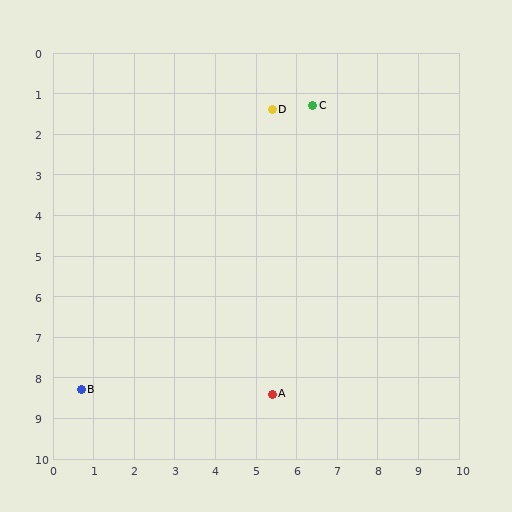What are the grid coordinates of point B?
Point B is at approximately (0.7, 8.3).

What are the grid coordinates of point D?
Point D is at approximately (5.4, 1.4).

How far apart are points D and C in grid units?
Points D and C are about 1.0 grid units apart.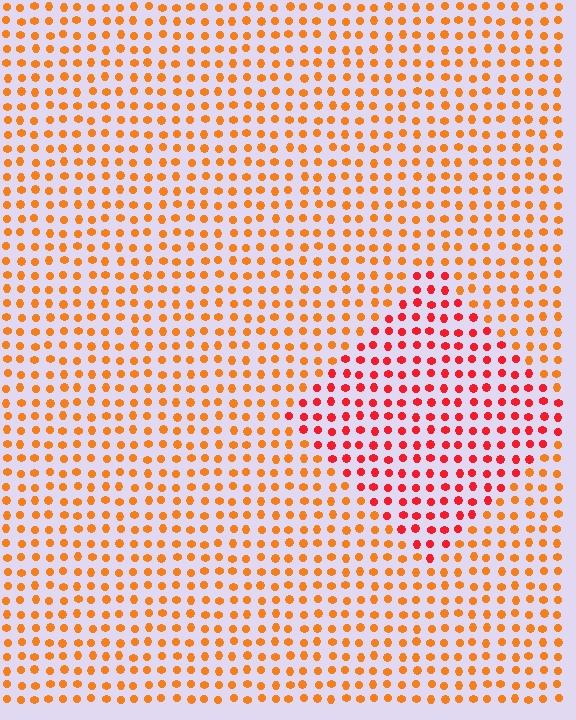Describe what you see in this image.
The image is filled with small orange elements in a uniform arrangement. A diamond-shaped region is visible where the elements are tinted to a slightly different hue, forming a subtle color boundary.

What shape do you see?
I see a diamond.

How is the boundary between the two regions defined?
The boundary is defined purely by a slight shift in hue (about 32 degrees). Spacing, size, and orientation are identical on both sides.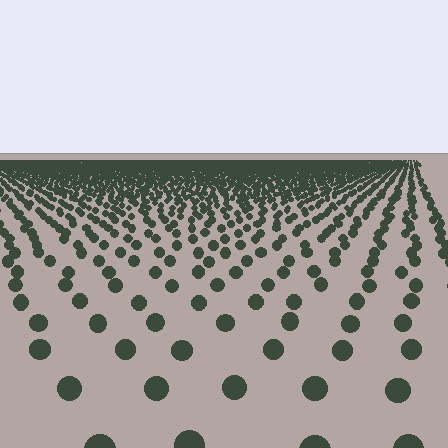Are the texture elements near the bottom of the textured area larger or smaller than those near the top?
Larger. Near the bottom, elements are closer to the viewer and appear at a bigger on-screen size.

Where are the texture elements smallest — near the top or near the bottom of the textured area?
Near the top.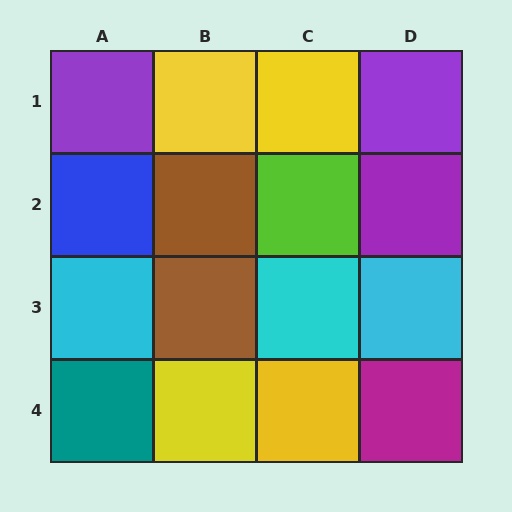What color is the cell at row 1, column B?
Yellow.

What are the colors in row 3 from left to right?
Cyan, brown, cyan, cyan.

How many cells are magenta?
1 cell is magenta.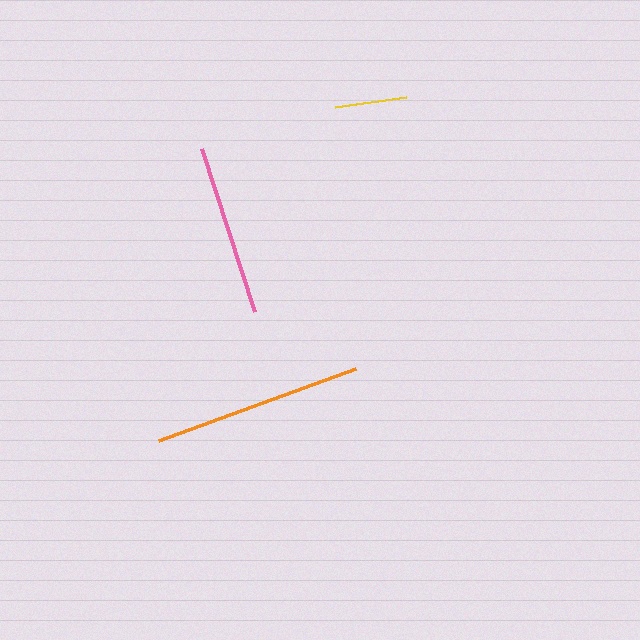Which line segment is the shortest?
The yellow line is the shortest at approximately 72 pixels.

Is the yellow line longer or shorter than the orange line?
The orange line is longer than the yellow line.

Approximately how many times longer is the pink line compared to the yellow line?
The pink line is approximately 2.4 times the length of the yellow line.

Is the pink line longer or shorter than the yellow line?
The pink line is longer than the yellow line.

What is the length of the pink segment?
The pink segment is approximately 172 pixels long.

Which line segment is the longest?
The orange line is the longest at approximately 209 pixels.